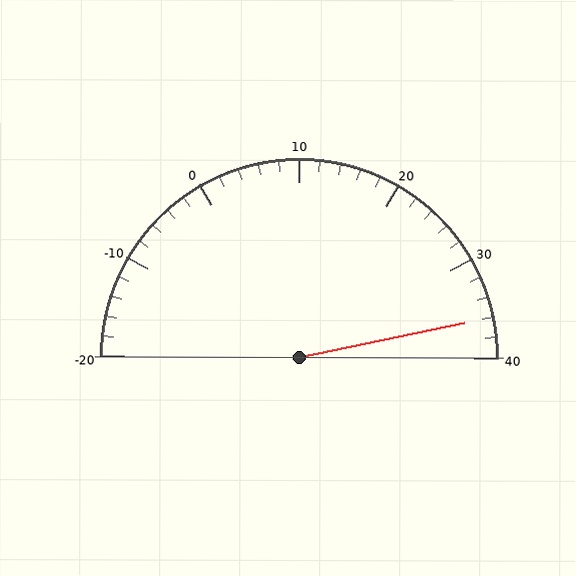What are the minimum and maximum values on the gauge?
The gauge ranges from -20 to 40.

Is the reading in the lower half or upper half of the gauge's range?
The reading is in the upper half of the range (-20 to 40).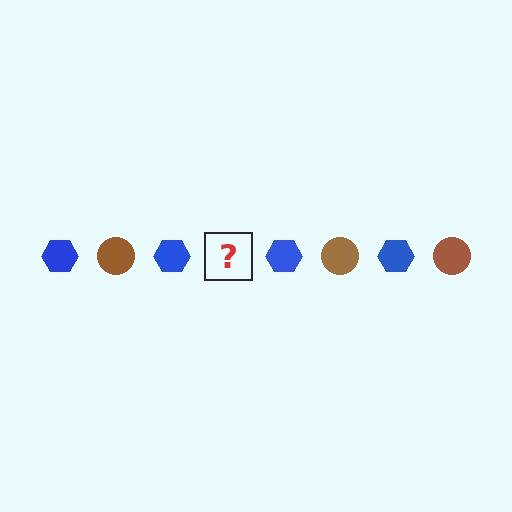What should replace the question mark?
The question mark should be replaced with a brown circle.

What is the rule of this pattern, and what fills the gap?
The rule is that the pattern alternates between blue hexagon and brown circle. The gap should be filled with a brown circle.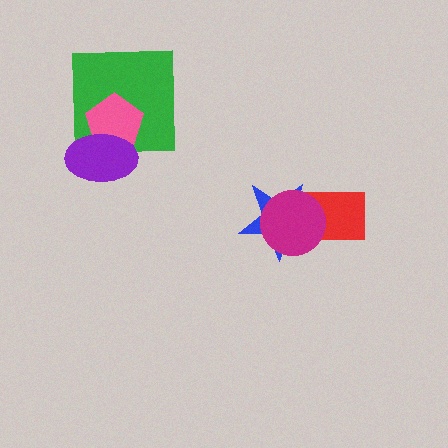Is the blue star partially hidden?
Yes, it is partially covered by another shape.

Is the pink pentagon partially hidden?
Yes, it is partially covered by another shape.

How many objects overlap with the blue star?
2 objects overlap with the blue star.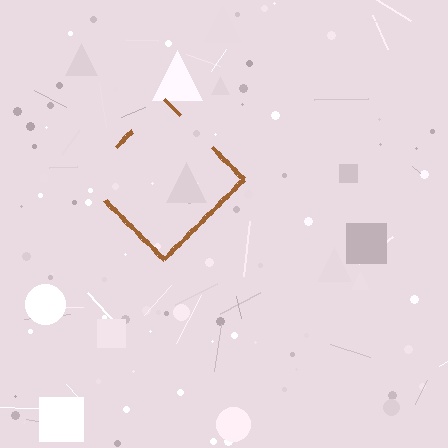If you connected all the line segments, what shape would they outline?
They would outline a diamond.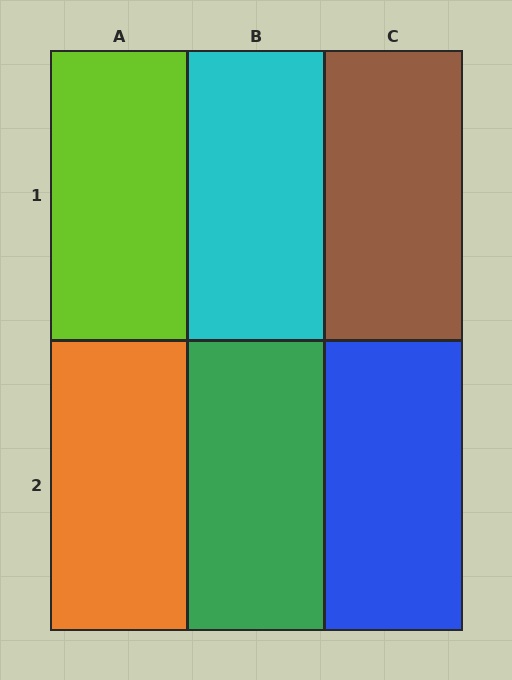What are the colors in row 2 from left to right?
Orange, green, blue.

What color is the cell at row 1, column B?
Cyan.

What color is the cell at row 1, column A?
Lime.